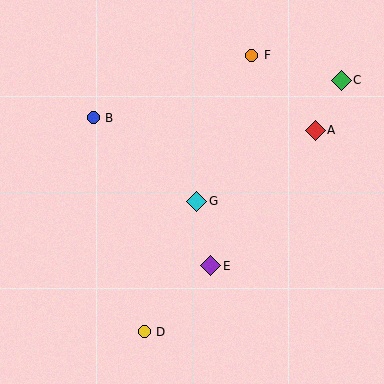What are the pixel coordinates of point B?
Point B is at (93, 118).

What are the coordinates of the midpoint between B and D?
The midpoint between B and D is at (119, 225).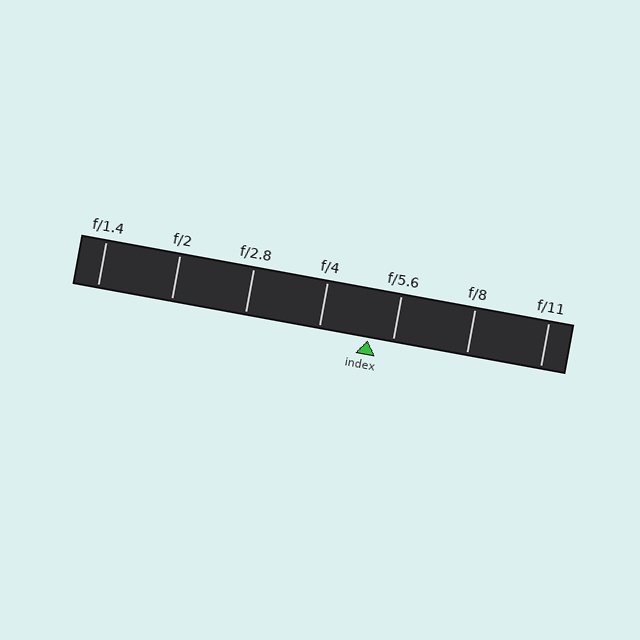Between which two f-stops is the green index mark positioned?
The index mark is between f/4 and f/5.6.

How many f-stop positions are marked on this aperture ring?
There are 7 f-stop positions marked.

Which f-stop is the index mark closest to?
The index mark is closest to f/5.6.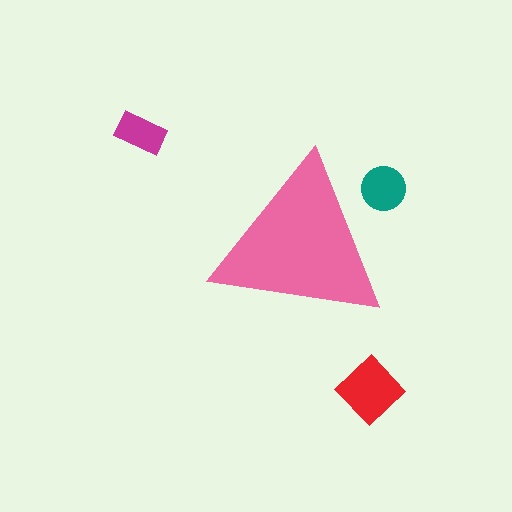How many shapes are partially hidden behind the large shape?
1 shape is partially hidden.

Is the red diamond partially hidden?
No, the red diamond is fully visible.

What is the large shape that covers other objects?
A pink triangle.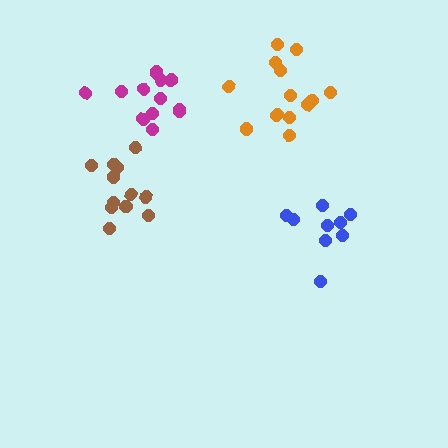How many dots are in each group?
Group 1: 14 dots, Group 2: 12 dots, Group 3: 14 dots, Group 4: 9 dots (49 total).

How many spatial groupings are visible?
There are 4 spatial groupings.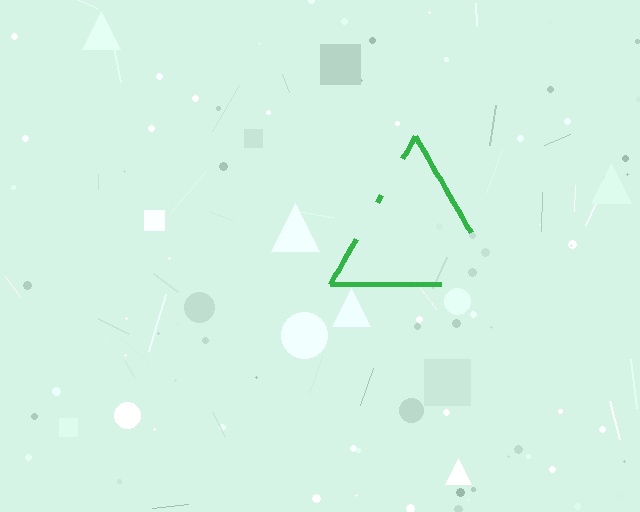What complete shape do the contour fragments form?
The contour fragments form a triangle.